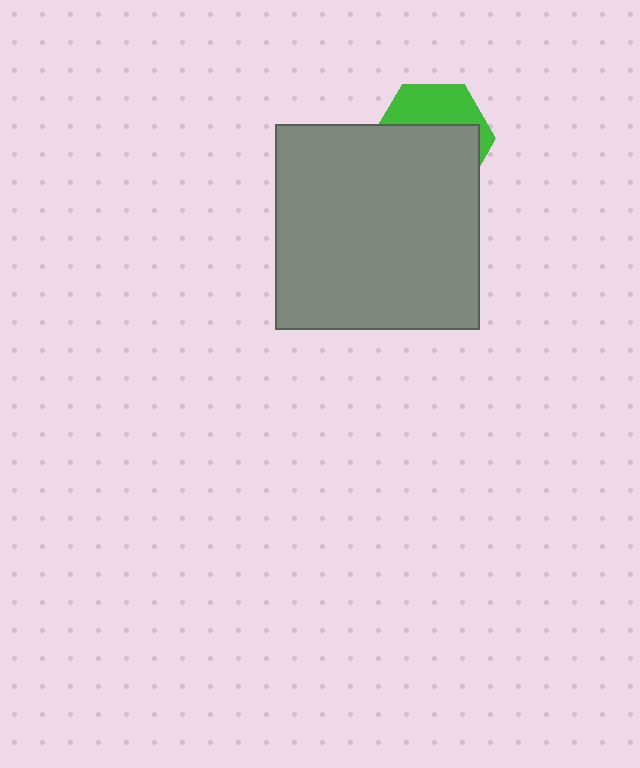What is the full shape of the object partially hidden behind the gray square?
The partially hidden object is a green hexagon.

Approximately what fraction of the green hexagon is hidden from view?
Roughly 63% of the green hexagon is hidden behind the gray square.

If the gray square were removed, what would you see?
You would see the complete green hexagon.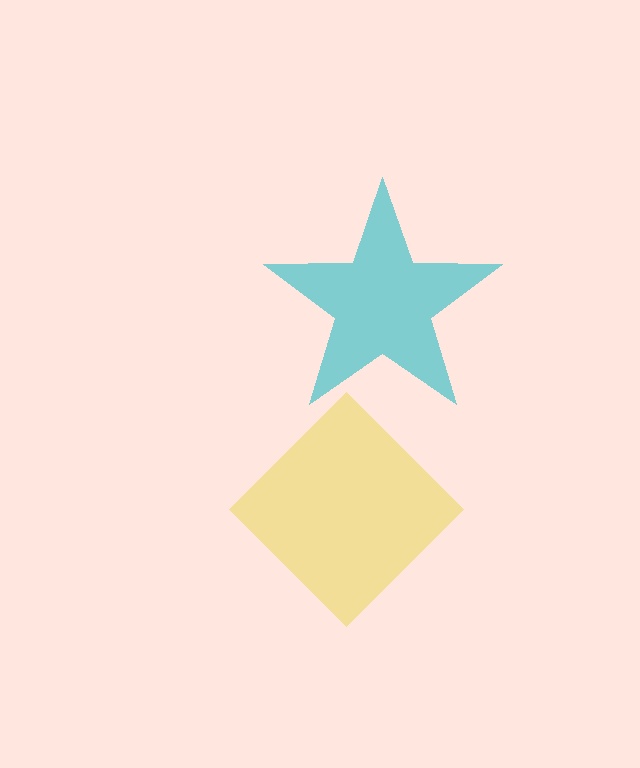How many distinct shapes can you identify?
There are 2 distinct shapes: a yellow diamond, a cyan star.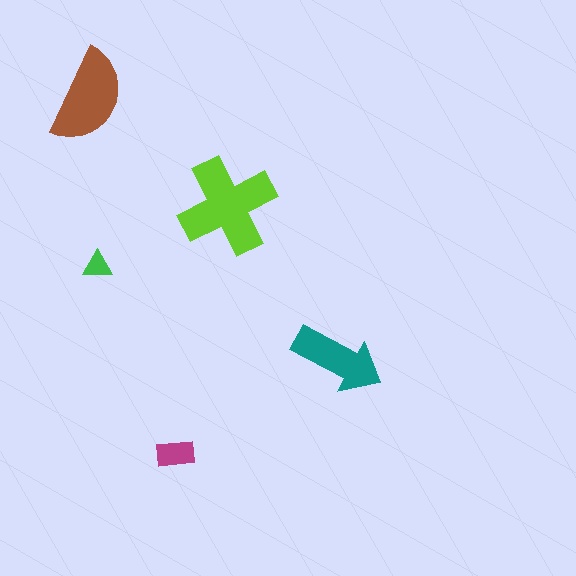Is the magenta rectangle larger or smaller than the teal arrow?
Smaller.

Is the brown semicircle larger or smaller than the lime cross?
Smaller.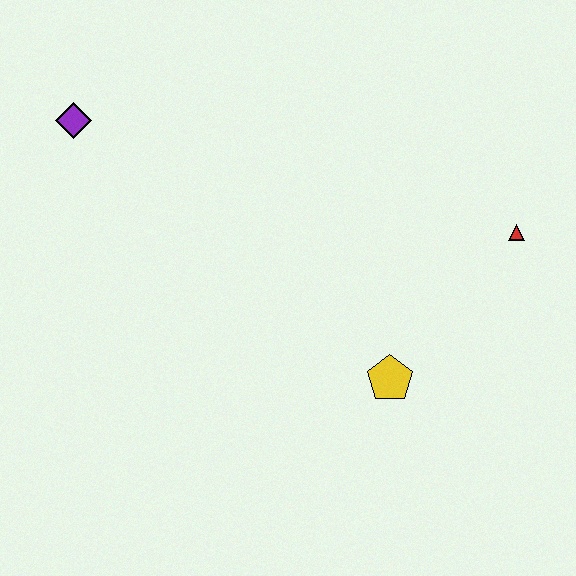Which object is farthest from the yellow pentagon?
The purple diamond is farthest from the yellow pentagon.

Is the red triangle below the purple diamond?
Yes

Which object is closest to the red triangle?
The yellow pentagon is closest to the red triangle.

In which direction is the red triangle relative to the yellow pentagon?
The red triangle is above the yellow pentagon.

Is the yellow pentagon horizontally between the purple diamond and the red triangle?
Yes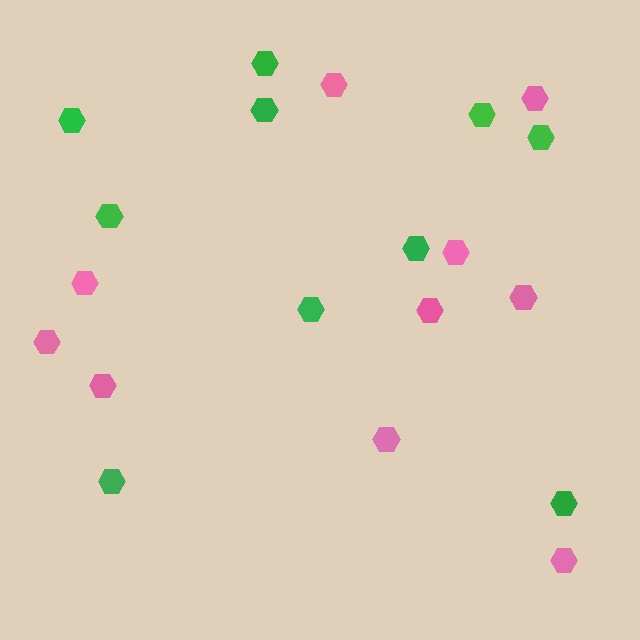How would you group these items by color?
There are 2 groups: one group of pink hexagons (10) and one group of green hexagons (10).